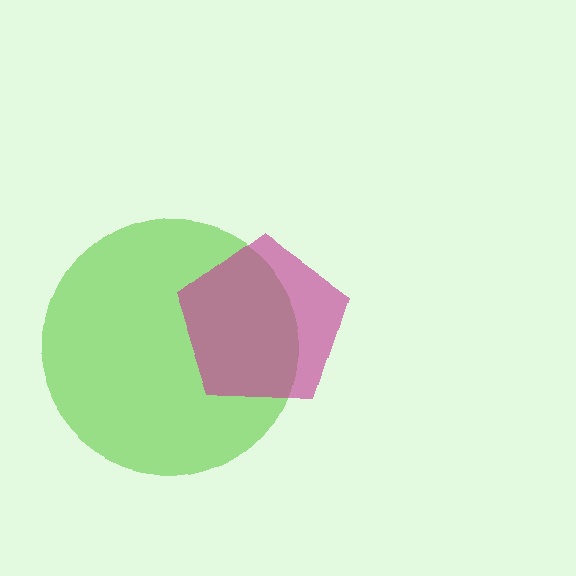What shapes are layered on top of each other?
The layered shapes are: a lime circle, a magenta pentagon.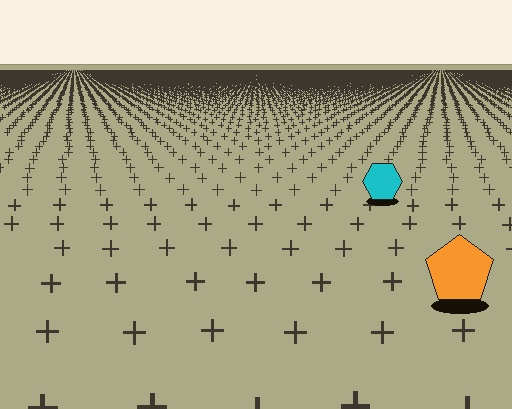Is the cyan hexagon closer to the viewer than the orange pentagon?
No. The orange pentagon is closer — you can tell from the texture gradient: the ground texture is coarser near it.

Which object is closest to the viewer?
The orange pentagon is closest. The texture marks near it are larger and more spread out.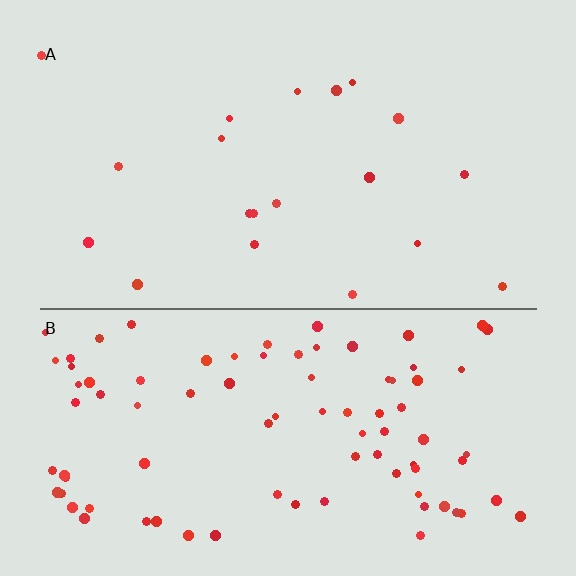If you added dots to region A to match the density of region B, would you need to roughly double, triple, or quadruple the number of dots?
Approximately quadruple.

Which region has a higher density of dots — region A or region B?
B (the bottom).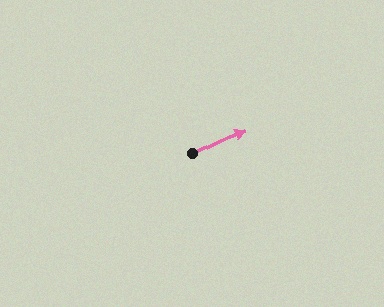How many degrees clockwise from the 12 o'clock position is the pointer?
Approximately 65 degrees.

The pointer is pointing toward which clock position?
Roughly 2 o'clock.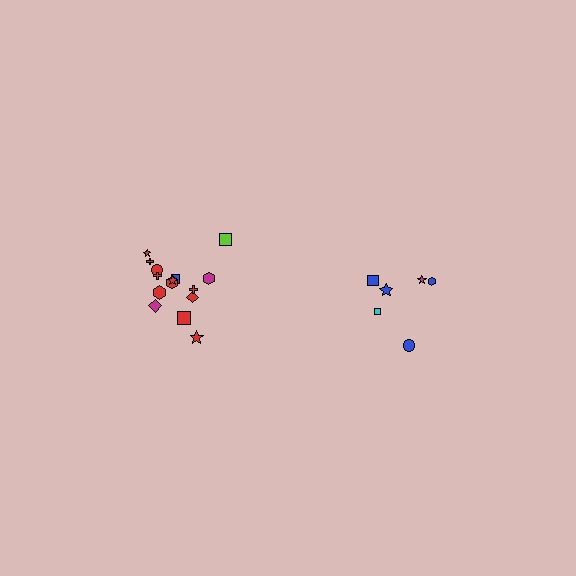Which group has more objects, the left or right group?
The left group.